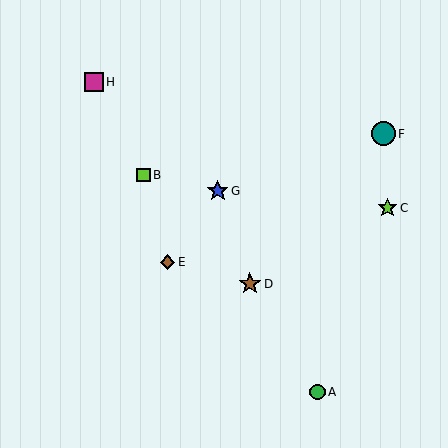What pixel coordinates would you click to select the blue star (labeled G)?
Click at (218, 191) to select the blue star G.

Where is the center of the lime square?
The center of the lime square is at (144, 175).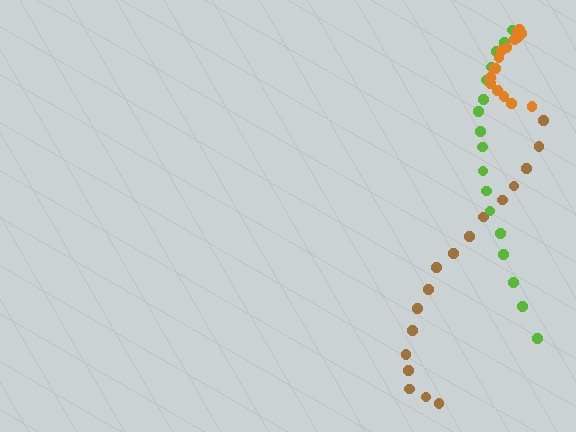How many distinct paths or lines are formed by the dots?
There are 3 distinct paths.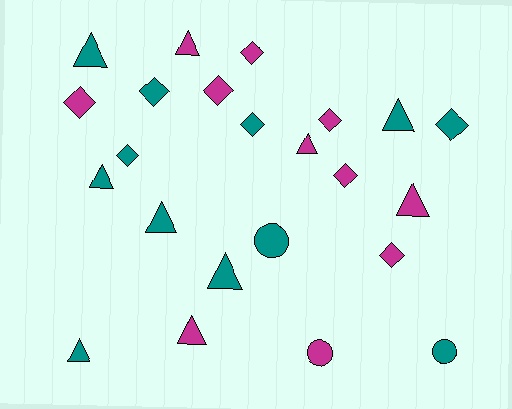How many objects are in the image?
There are 23 objects.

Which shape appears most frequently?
Diamond, with 10 objects.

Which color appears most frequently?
Teal, with 12 objects.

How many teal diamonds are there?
There are 4 teal diamonds.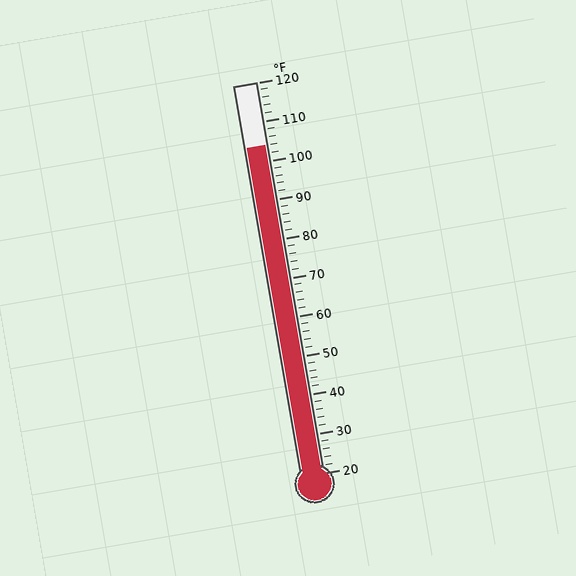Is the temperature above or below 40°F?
The temperature is above 40°F.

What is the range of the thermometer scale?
The thermometer scale ranges from 20°F to 120°F.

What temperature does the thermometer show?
The thermometer shows approximately 104°F.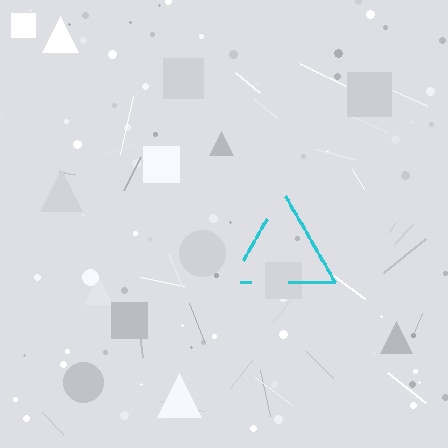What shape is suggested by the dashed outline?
The dashed outline suggests a triangle.